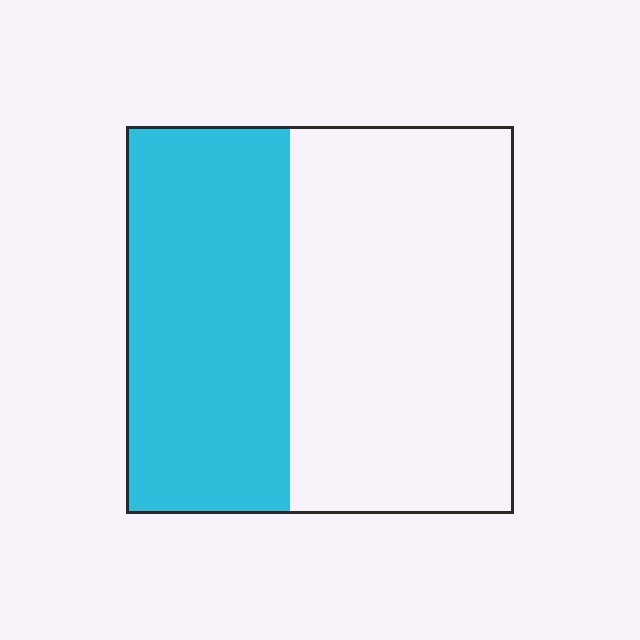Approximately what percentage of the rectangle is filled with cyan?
Approximately 40%.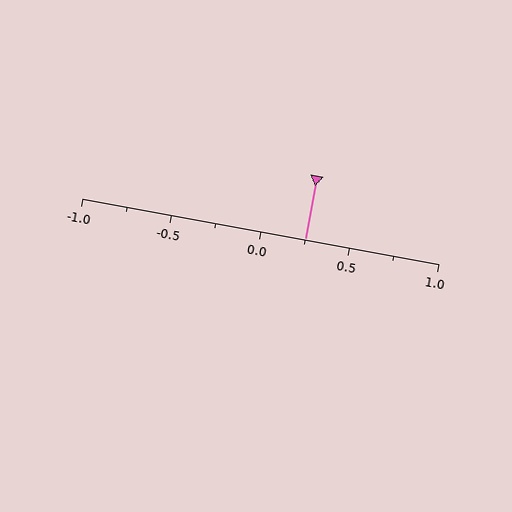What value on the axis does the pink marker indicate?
The marker indicates approximately 0.25.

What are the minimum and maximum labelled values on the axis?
The axis runs from -1.0 to 1.0.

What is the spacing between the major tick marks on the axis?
The major ticks are spaced 0.5 apart.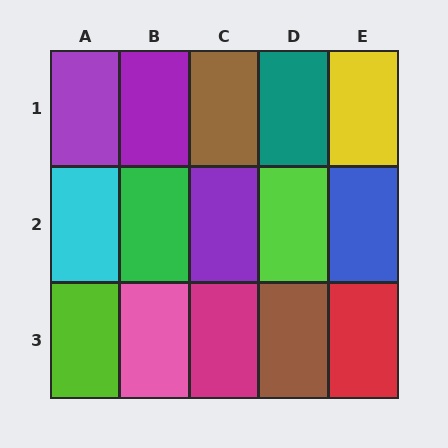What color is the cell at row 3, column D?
Brown.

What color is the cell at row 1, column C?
Brown.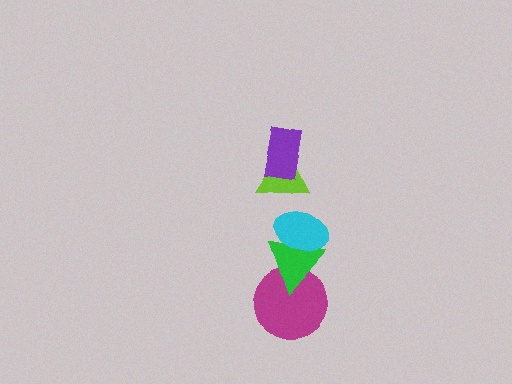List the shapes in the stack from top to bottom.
From top to bottom: the purple rectangle, the lime triangle, the cyan ellipse, the green triangle, the magenta circle.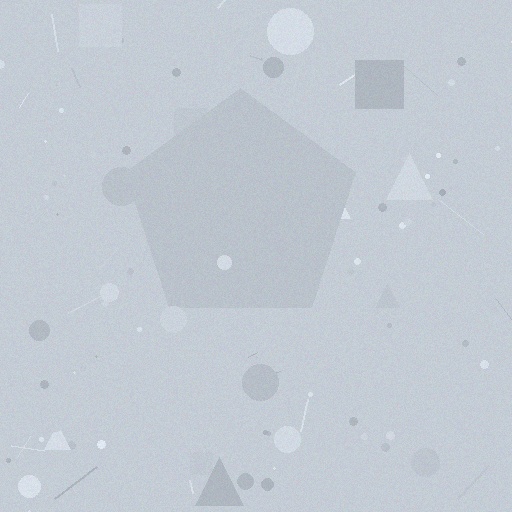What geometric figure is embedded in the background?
A pentagon is embedded in the background.